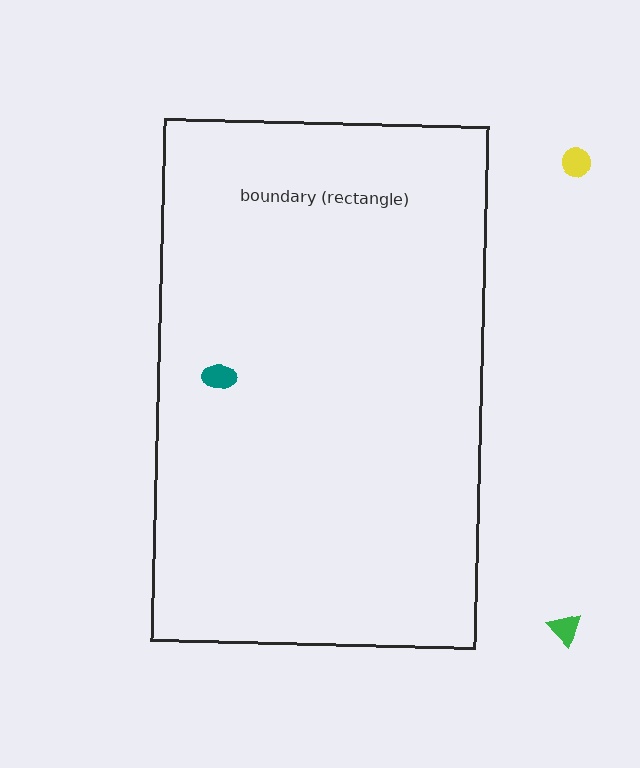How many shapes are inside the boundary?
1 inside, 2 outside.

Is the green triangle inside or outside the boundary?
Outside.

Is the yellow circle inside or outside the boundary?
Outside.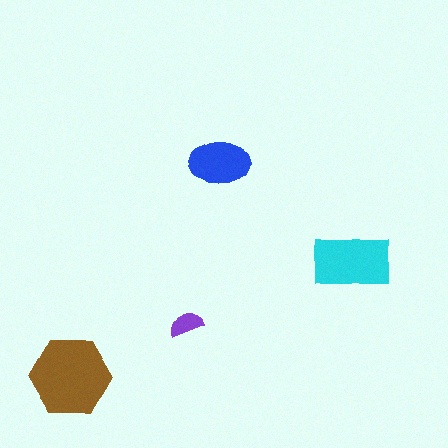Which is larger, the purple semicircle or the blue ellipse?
The blue ellipse.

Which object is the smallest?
The purple semicircle.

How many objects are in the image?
There are 4 objects in the image.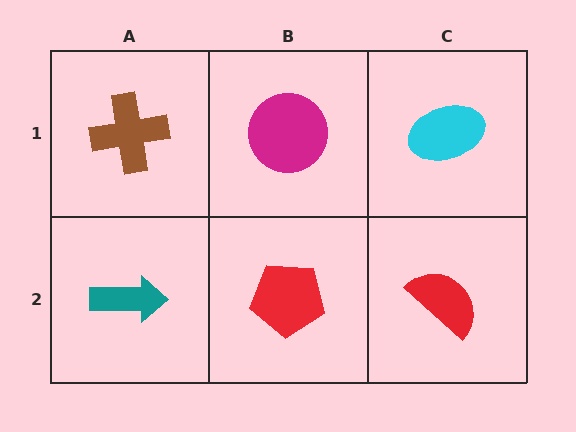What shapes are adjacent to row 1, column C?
A red semicircle (row 2, column C), a magenta circle (row 1, column B).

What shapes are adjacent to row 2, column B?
A magenta circle (row 1, column B), a teal arrow (row 2, column A), a red semicircle (row 2, column C).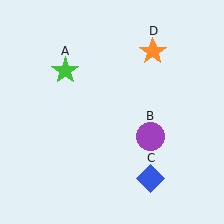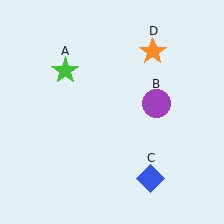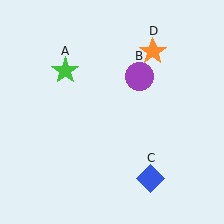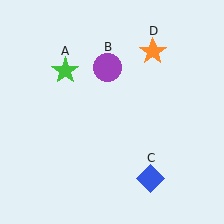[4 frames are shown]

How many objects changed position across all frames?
1 object changed position: purple circle (object B).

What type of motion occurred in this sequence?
The purple circle (object B) rotated counterclockwise around the center of the scene.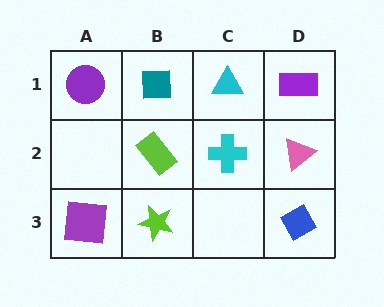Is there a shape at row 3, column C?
No, that cell is empty.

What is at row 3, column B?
A lime star.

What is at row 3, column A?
A purple square.